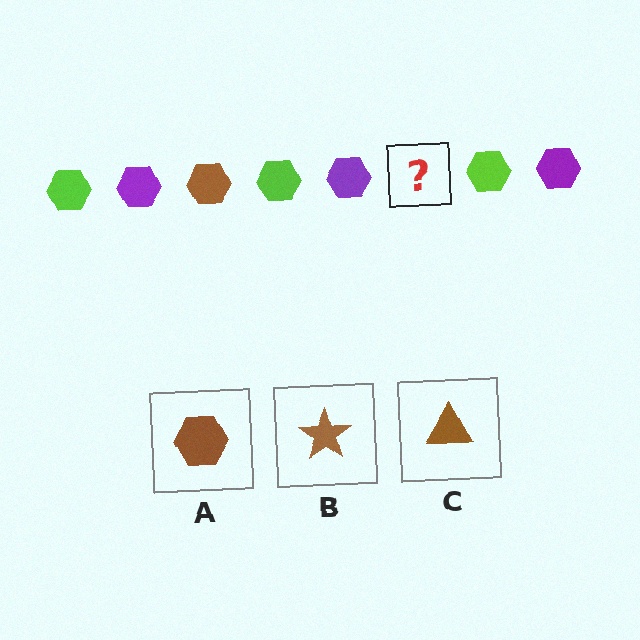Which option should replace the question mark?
Option A.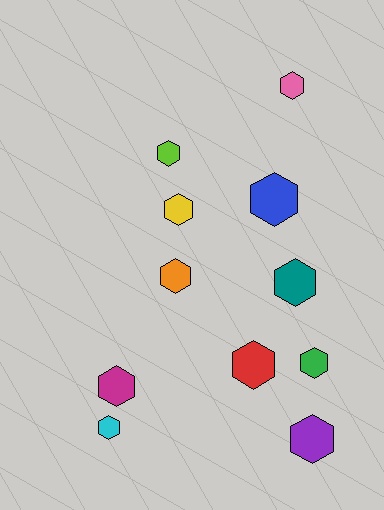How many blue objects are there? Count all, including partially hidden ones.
There is 1 blue object.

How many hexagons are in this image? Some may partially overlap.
There are 11 hexagons.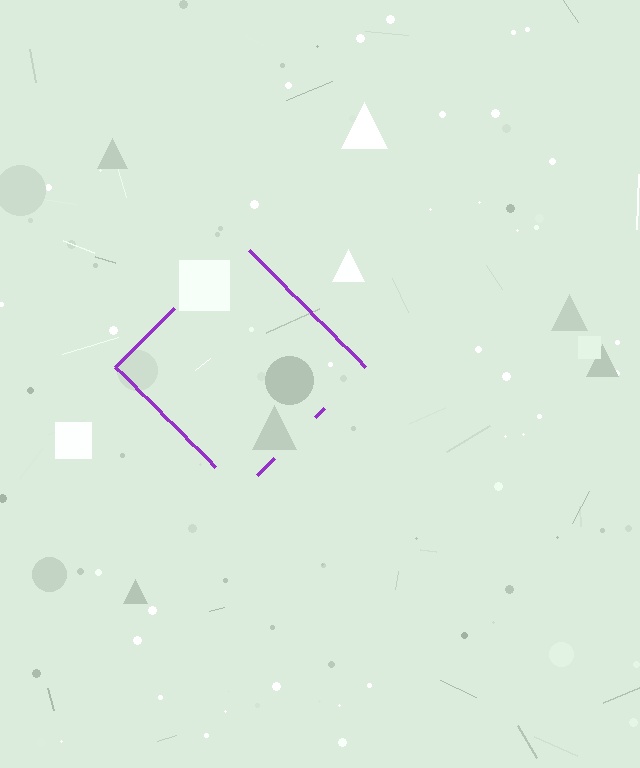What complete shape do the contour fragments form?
The contour fragments form a diamond.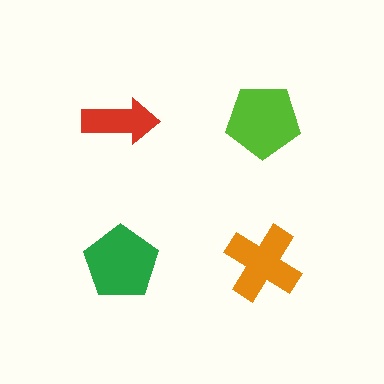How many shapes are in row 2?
2 shapes.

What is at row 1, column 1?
A red arrow.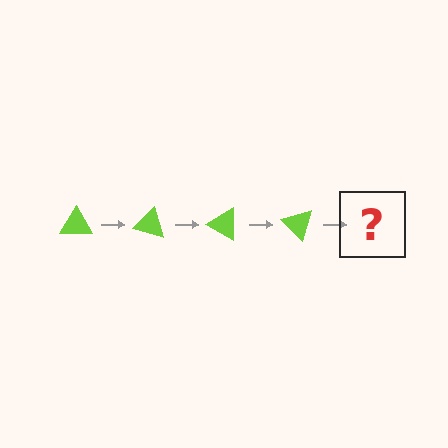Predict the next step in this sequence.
The next step is a lime triangle rotated 60 degrees.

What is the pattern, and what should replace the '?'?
The pattern is that the triangle rotates 15 degrees each step. The '?' should be a lime triangle rotated 60 degrees.